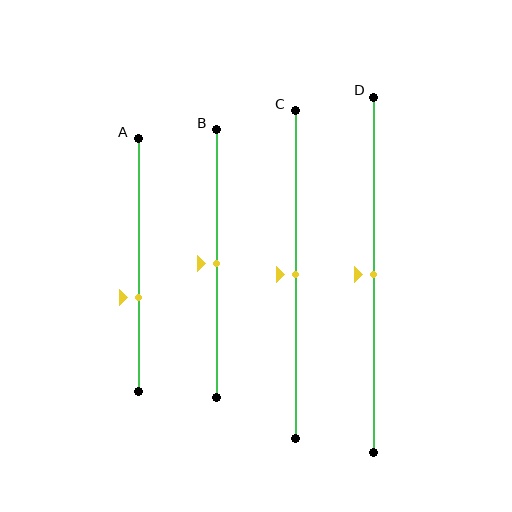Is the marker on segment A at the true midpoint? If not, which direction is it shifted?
No, the marker on segment A is shifted downward by about 13% of the segment length.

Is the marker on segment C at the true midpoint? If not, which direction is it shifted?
Yes, the marker on segment C is at the true midpoint.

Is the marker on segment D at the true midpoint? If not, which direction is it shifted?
Yes, the marker on segment D is at the true midpoint.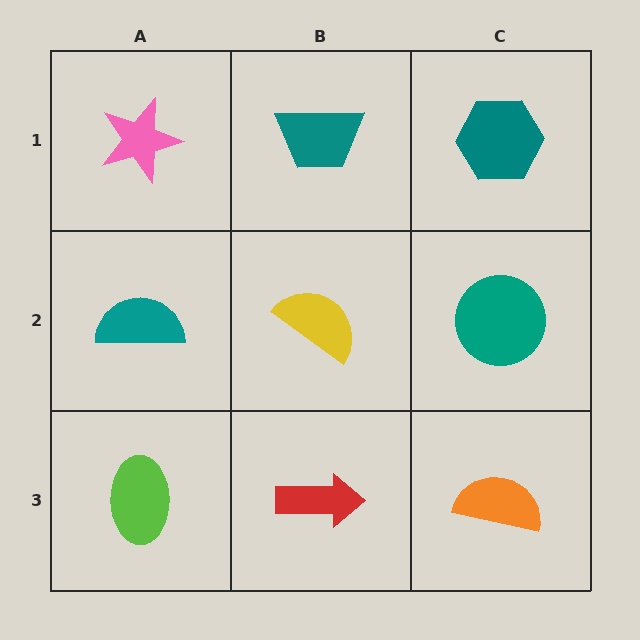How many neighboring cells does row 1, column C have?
2.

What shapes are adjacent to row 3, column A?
A teal semicircle (row 2, column A), a red arrow (row 3, column B).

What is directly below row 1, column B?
A yellow semicircle.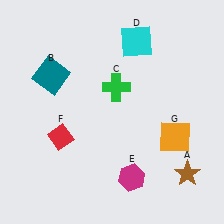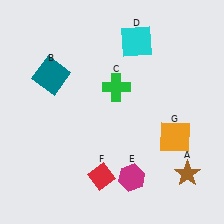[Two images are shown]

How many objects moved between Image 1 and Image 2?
1 object moved between the two images.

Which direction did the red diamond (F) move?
The red diamond (F) moved right.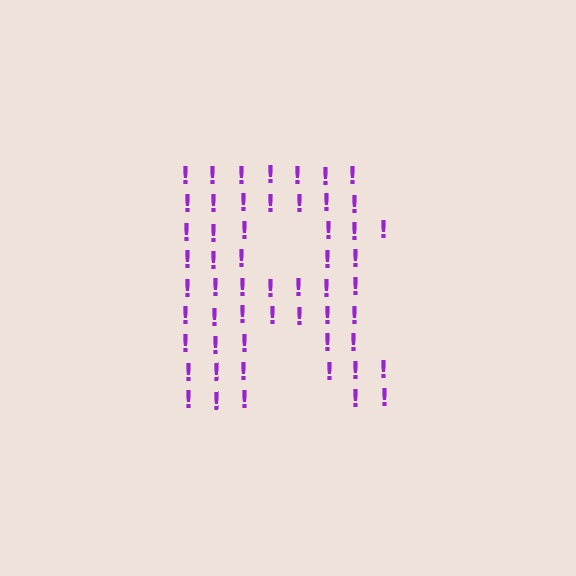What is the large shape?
The large shape is the letter R.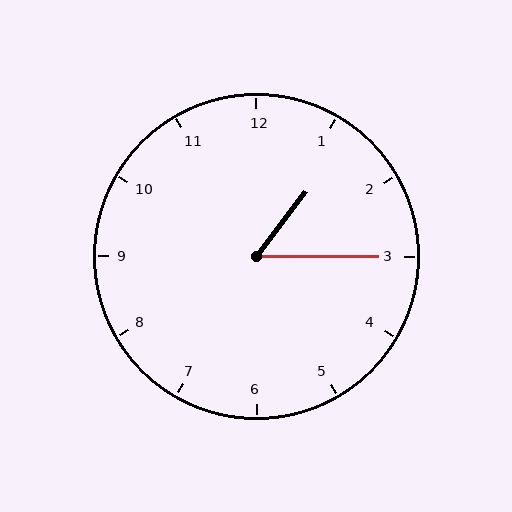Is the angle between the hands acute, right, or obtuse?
It is acute.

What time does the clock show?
1:15.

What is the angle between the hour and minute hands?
Approximately 52 degrees.